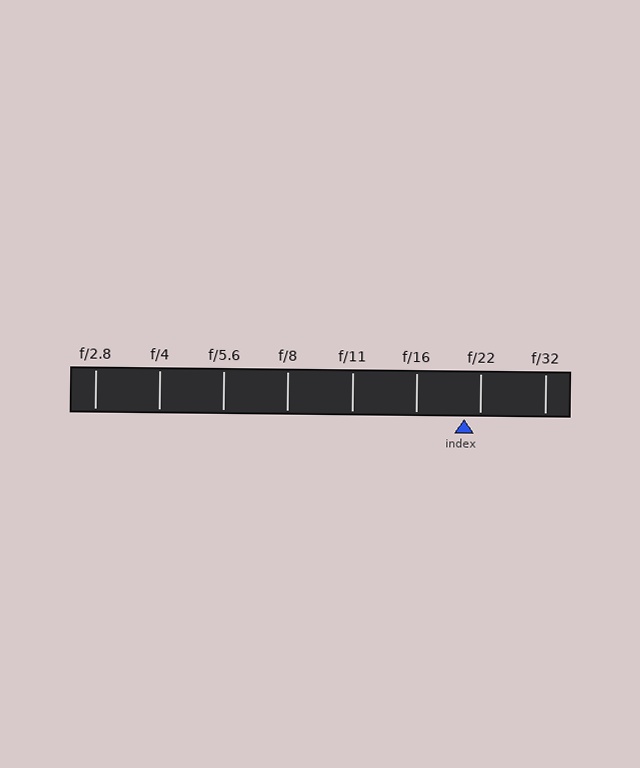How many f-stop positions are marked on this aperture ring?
There are 8 f-stop positions marked.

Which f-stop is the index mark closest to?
The index mark is closest to f/22.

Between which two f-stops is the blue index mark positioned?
The index mark is between f/16 and f/22.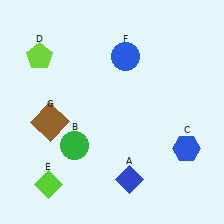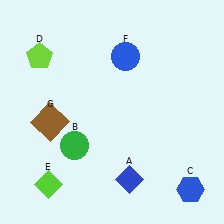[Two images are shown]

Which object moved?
The blue hexagon (C) moved down.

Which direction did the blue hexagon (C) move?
The blue hexagon (C) moved down.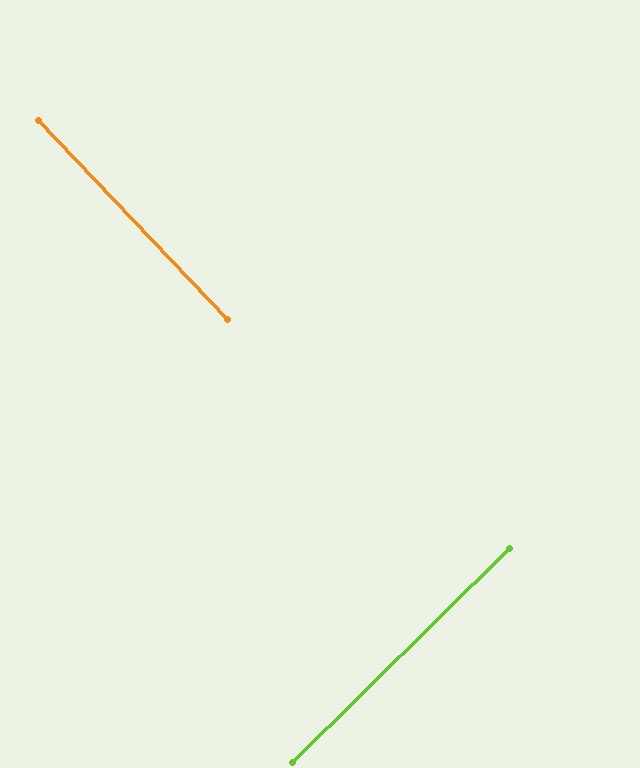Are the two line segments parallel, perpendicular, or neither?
Perpendicular — they meet at approximately 89°.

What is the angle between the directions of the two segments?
Approximately 89 degrees.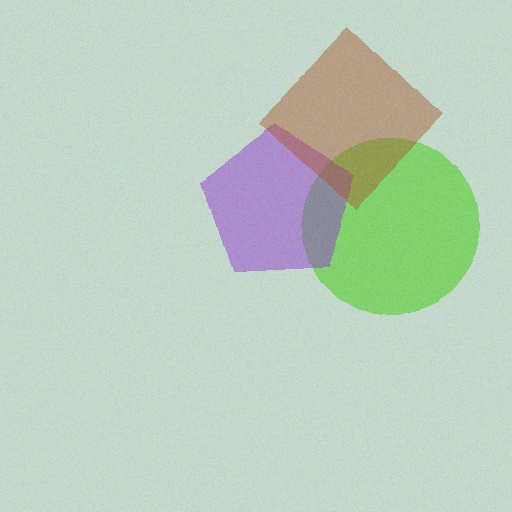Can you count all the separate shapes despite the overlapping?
Yes, there are 3 separate shapes.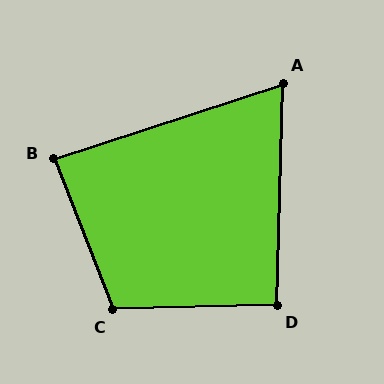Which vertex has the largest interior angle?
C, at approximately 110 degrees.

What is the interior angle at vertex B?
Approximately 87 degrees (approximately right).